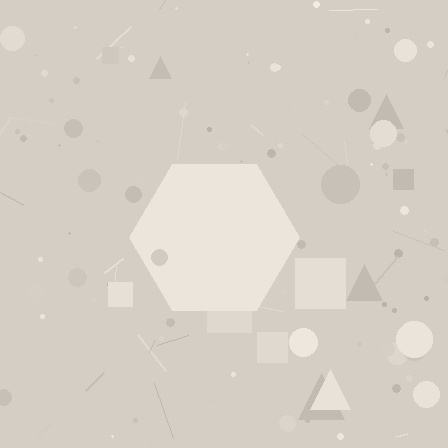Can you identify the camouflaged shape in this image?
The camouflaged shape is a hexagon.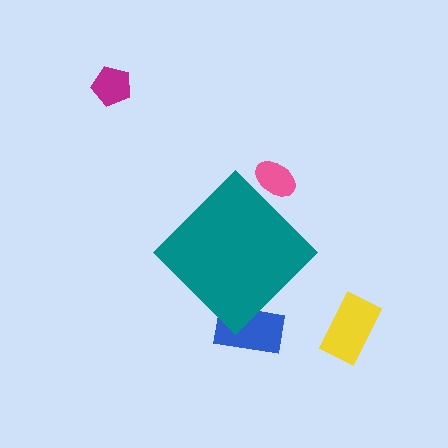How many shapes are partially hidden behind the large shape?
2 shapes are partially hidden.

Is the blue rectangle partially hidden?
Yes, the blue rectangle is partially hidden behind the teal diamond.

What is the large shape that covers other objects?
A teal diamond.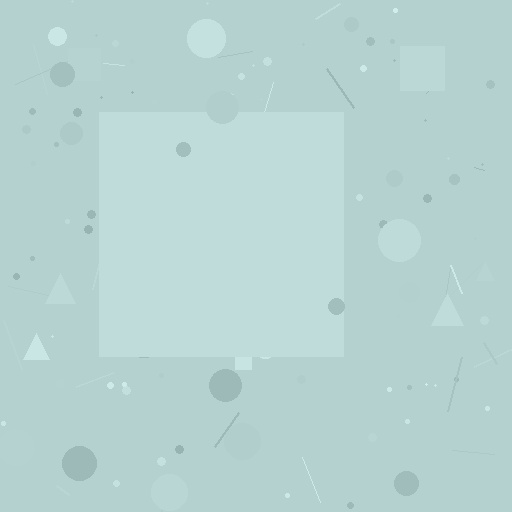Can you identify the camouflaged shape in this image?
The camouflaged shape is a square.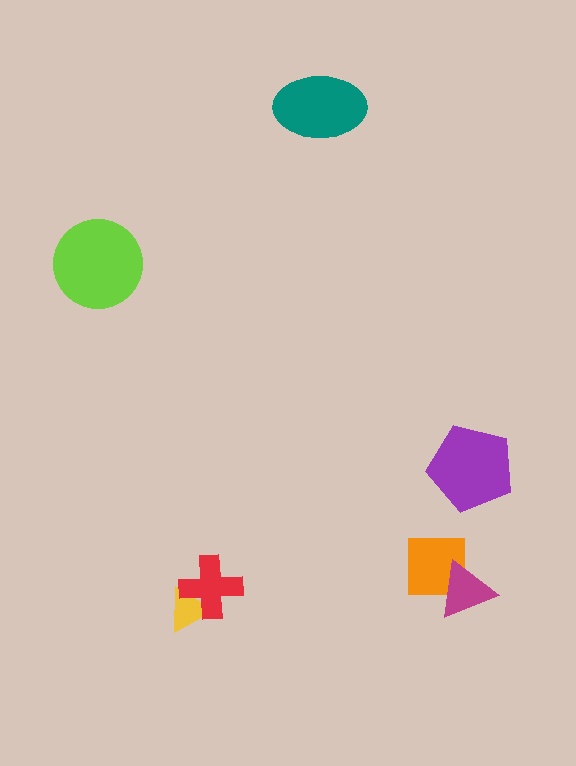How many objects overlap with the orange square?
1 object overlaps with the orange square.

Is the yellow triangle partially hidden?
Yes, it is partially covered by another shape.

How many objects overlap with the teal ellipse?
0 objects overlap with the teal ellipse.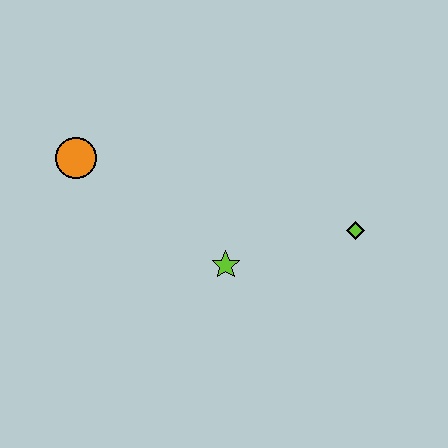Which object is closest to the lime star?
The lime diamond is closest to the lime star.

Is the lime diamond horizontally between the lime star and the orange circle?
No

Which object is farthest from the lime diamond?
The orange circle is farthest from the lime diamond.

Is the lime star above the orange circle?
No